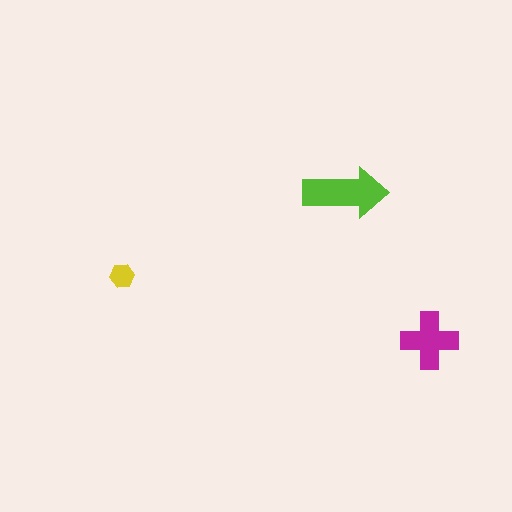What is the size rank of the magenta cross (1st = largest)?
2nd.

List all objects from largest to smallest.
The lime arrow, the magenta cross, the yellow hexagon.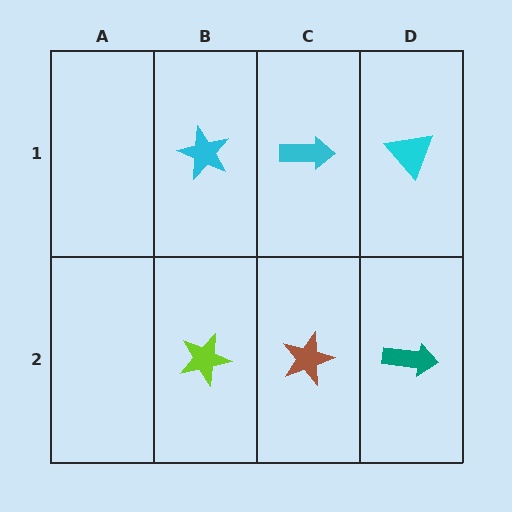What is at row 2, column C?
A brown star.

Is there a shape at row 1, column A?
No, that cell is empty.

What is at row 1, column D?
A cyan triangle.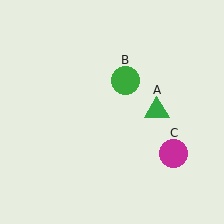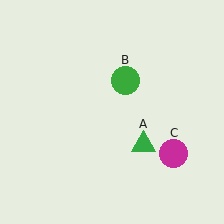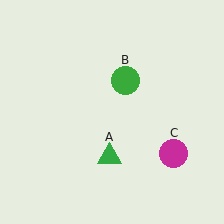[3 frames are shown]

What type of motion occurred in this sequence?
The green triangle (object A) rotated clockwise around the center of the scene.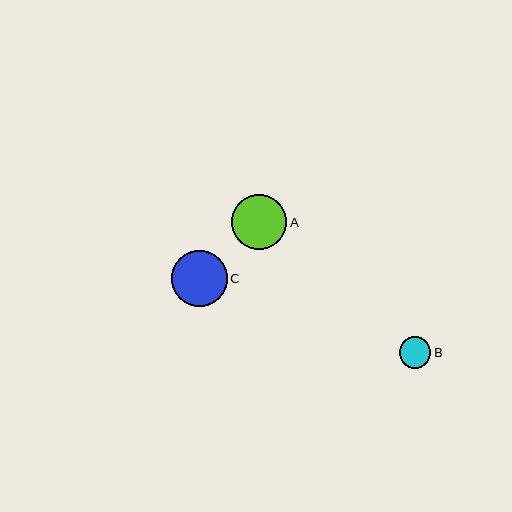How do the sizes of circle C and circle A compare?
Circle C and circle A are approximately the same size.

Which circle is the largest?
Circle C is the largest with a size of approximately 56 pixels.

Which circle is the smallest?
Circle B is the smallest with a size of approximately 32 pixels.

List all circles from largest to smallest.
From largest to smallest: C, A, B.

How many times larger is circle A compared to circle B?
Circle A is approximately 1.7 times the size of circle B.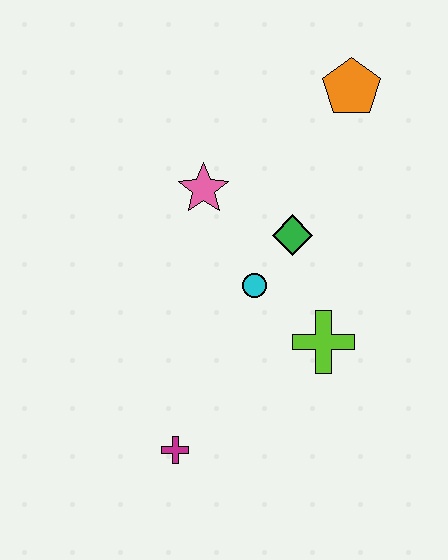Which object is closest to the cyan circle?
The green diamond is closest to the cyan circle.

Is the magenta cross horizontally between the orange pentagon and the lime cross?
No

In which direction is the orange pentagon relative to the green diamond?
The orange pentagon is above the green diamond.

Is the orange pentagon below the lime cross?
No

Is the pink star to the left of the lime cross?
Yes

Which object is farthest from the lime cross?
The orange pentagon is farthest from the lime cross.